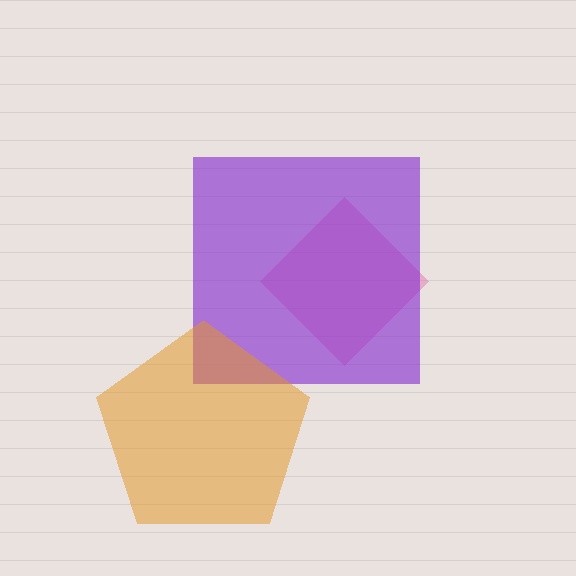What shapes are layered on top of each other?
The layered shapes are: a pink diamond, a purple square, an orange pentagon.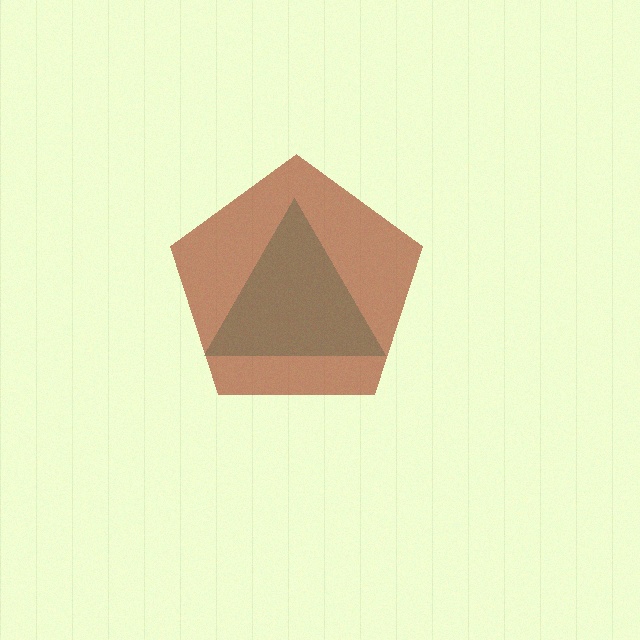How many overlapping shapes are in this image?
There are 2 overlapping shapes in the image.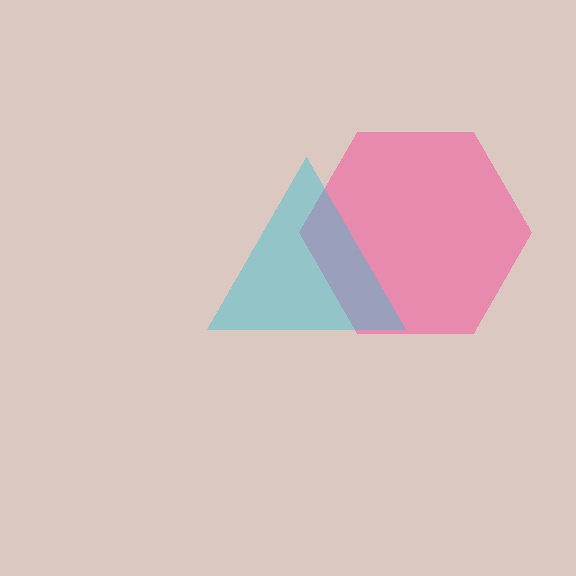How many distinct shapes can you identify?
There are 2 distinct shapes: a pink hexagon, a cyan triangle.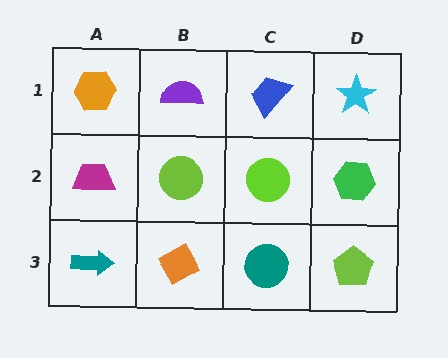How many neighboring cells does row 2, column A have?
3.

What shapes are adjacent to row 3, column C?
A lime circle (row 2, column C), an orange diamond (row 3, column B), a lime pentagon (row 3, column D).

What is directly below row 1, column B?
A lime circle.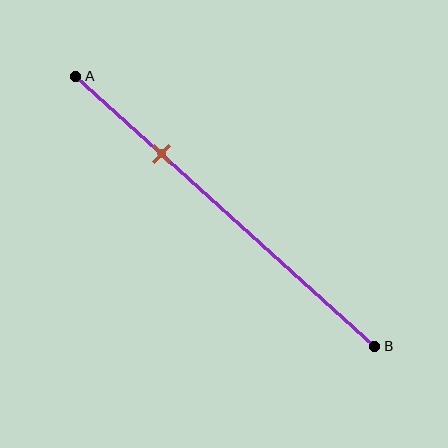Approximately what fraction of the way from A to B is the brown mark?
The brown mark is approximately 30% of the way from A to B.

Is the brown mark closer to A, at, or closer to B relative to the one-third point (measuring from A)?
The brown mark is closer to point A than the one-third point of segment AB.